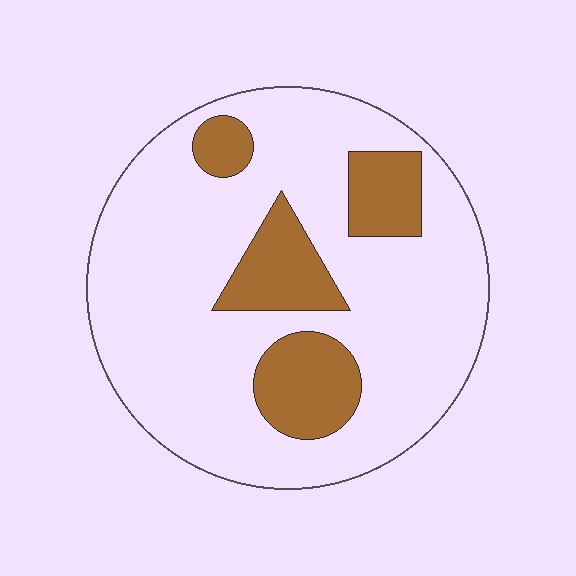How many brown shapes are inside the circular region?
4.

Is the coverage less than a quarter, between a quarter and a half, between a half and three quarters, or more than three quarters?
Less than a quarter.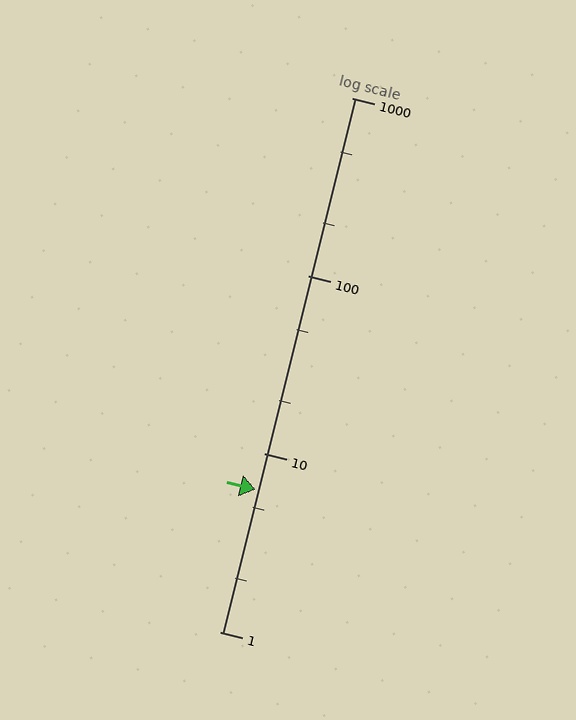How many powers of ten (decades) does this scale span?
The scale spans 3 decades, from 1 to 1000.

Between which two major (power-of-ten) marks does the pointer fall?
The pointer is between 1 and 10.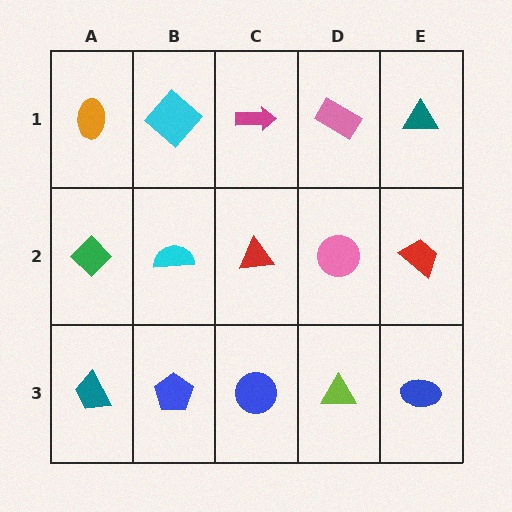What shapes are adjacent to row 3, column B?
A cyan semicircle (row 2, column B), a teal trapezoid (row 3, column A), a blue circle (row 3, column C).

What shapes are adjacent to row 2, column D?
A pink rectangle (row 1, column D), a lime triangle (row 3, column D), a red triangle (row 2, column C), a red trapezoid (row 2, column E).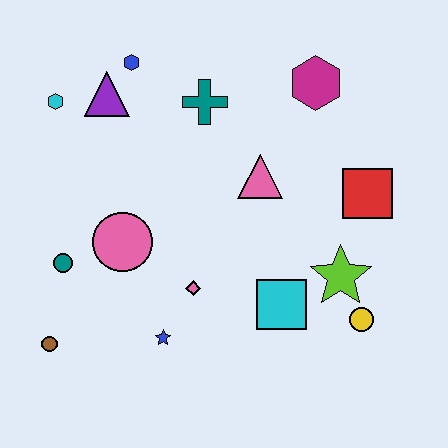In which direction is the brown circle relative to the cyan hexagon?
The brown circle is below the cyan hexagon.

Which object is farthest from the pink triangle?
The brown circle is farthest from the pink triangle.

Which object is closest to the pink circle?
The teal circle is closest to the pink circle.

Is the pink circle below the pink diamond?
No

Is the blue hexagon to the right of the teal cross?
No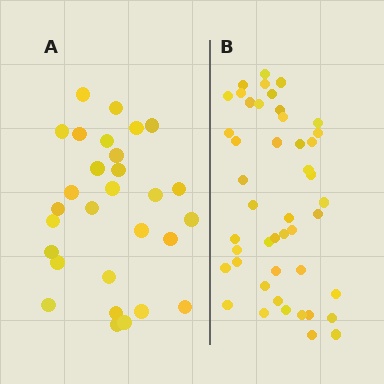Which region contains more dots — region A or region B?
Region B (the right region) has more dots.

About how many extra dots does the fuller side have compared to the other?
Region B has approximately 15 more dots than region A.